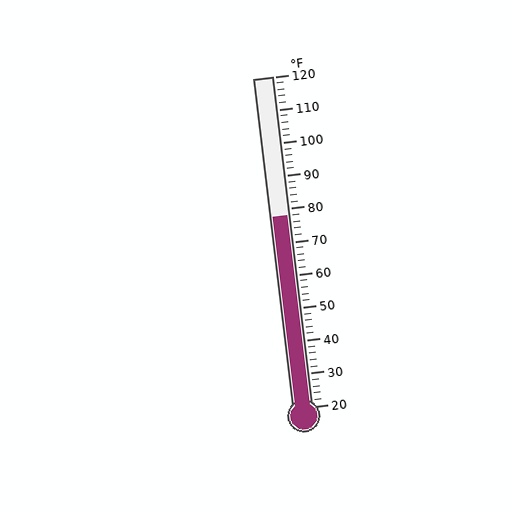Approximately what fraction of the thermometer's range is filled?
The thermometer is filled to approximately 60% of its range.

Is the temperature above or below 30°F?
The temperature is above 30°F.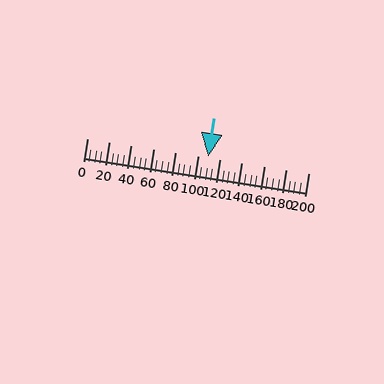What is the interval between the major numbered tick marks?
The major tick marks are spaced 20 units apart.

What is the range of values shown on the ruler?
The ruler shows values from 0 to 200.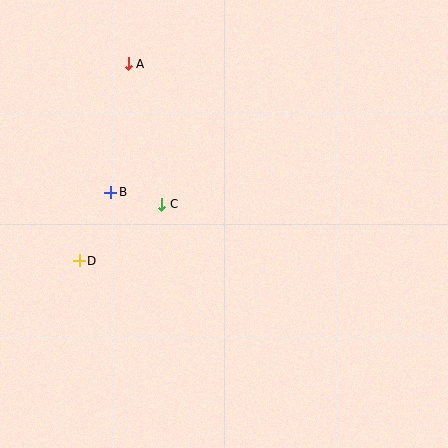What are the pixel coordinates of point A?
Point A is at (128, 64).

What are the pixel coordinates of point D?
Point D is at (79, 261).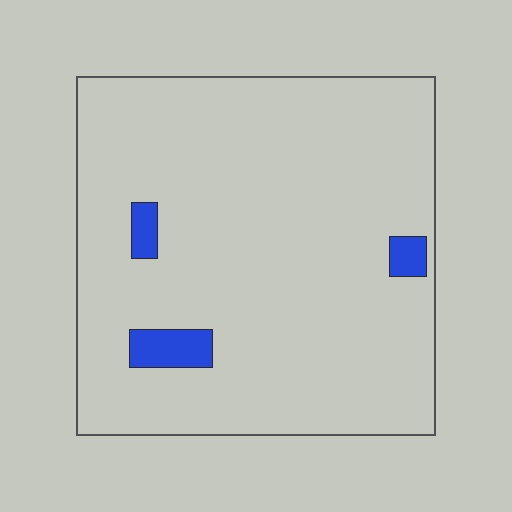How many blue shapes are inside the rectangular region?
3.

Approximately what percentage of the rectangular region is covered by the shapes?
Approximately 5%.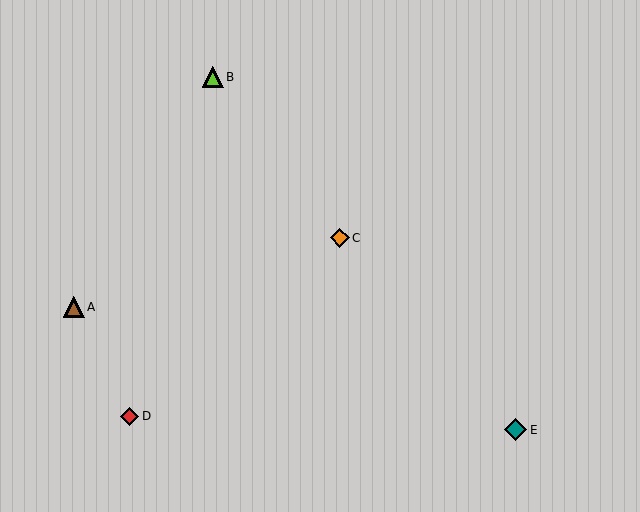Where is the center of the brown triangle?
The center of the brown triangle is at (74, 307).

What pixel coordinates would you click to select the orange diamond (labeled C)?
Click at (340, 238) to select the orange diamond C.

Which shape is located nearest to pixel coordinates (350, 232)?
The orange diamond (labeled C) at (340, 238) is nearest to that location.